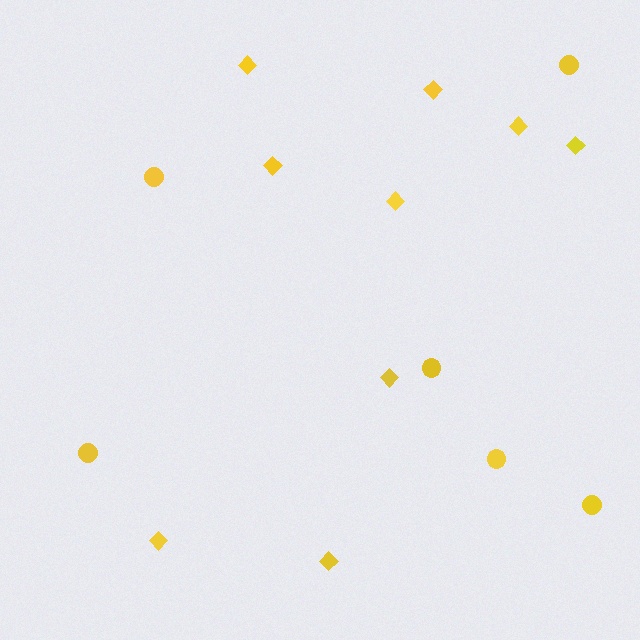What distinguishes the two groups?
There are 2 groups: one group of diamonds (9) and one group of circles (6).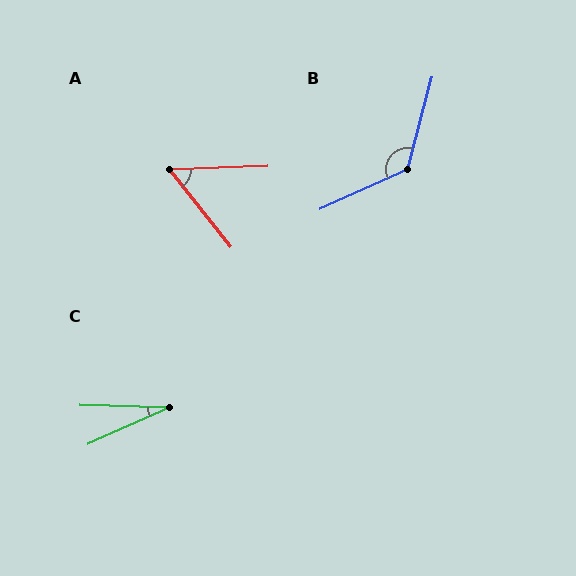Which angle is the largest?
B, at approximately 130 degrees.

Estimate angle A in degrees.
Approximately 53 degrees.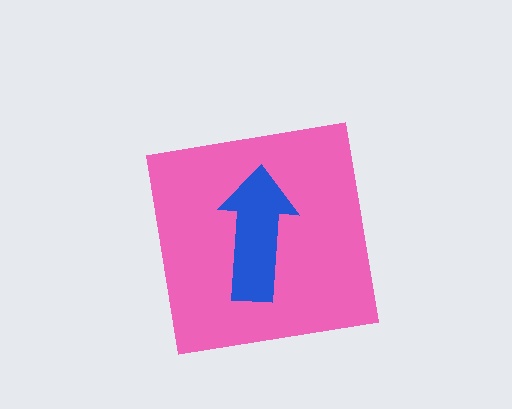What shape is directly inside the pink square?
The blue arrow.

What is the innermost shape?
The blue arrow.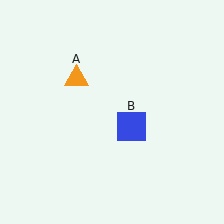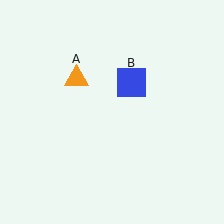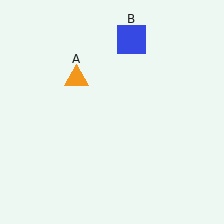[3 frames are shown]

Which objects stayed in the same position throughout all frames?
Orange triangle (object A) remained stationary.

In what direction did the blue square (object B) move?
The blue square (object B) moved up.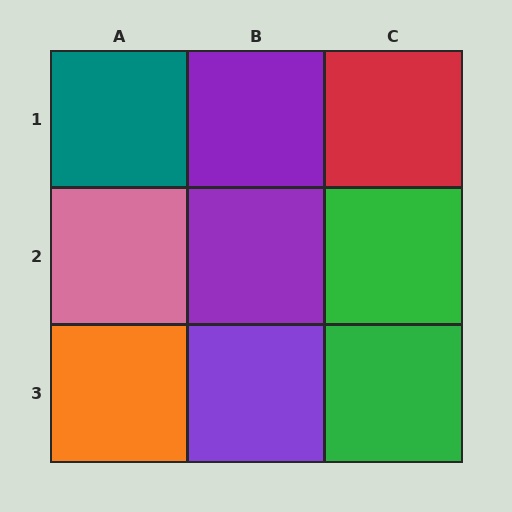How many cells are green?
2 cells are green.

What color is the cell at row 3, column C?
Green.